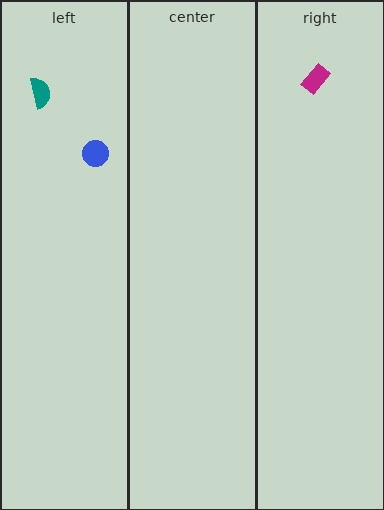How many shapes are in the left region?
2.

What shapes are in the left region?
The teal semicircle, the blue circle.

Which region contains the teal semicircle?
The left region.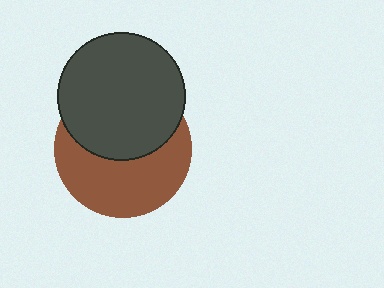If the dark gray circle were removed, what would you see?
You would see the complete brown circle.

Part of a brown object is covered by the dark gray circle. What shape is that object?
It is a circle.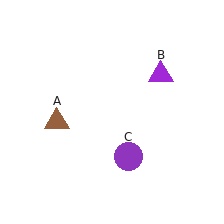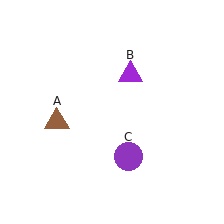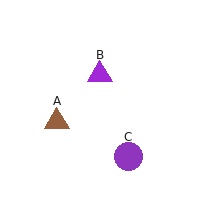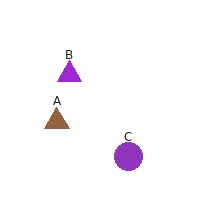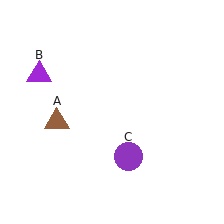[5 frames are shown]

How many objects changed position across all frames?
1 object changed position: purple triangle (object B).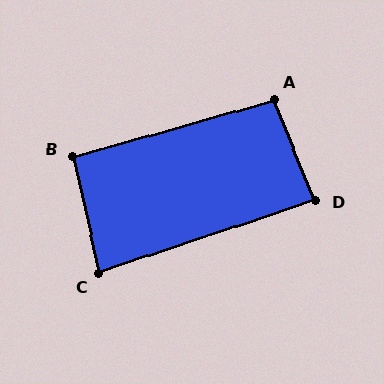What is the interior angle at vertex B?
Approximately 94 degrees (approximately right).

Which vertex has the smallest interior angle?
C, at approximately 84 degrees.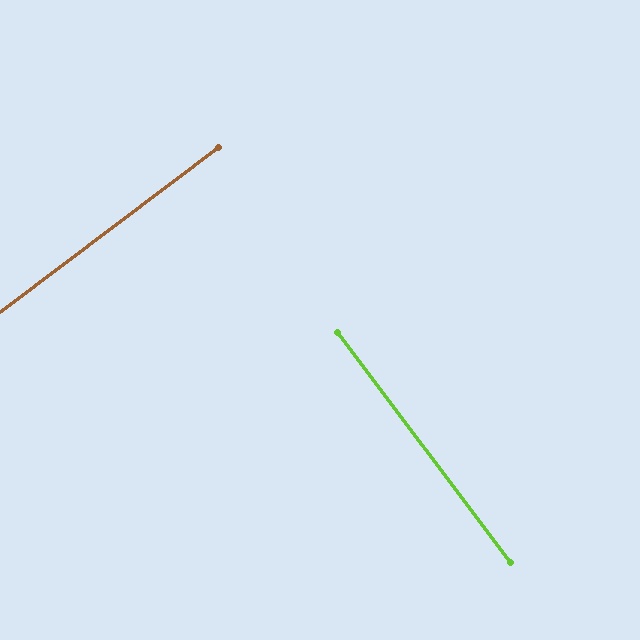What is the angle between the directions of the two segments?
Approximately 90 degrees.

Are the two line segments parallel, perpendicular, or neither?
Perpendicular — they meet at approximately 90°.